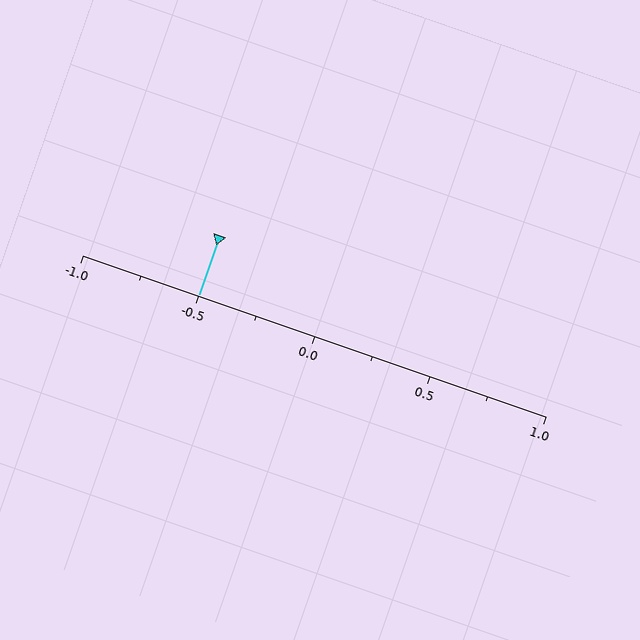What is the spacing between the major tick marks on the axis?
The major ticks are spaced 0.5 apart.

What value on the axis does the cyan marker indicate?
The marker indicates approximately -0.5.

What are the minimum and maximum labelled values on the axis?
The axis runs from -1.0 to 1.0.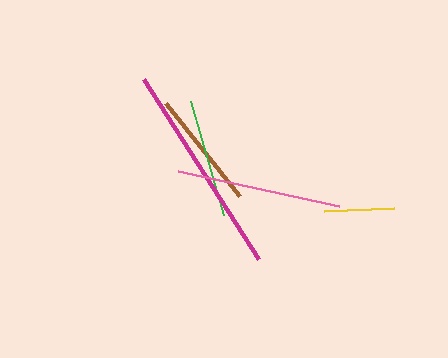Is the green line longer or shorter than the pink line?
The pink line is longer than the green line.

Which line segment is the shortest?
The yellow line is the shortest at approximately 70 pixels.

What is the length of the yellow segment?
The yellow segment is approximately 70 pixels long.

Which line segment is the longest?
The magenta line is the longest at approximately 213 pixels.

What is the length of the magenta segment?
The magenta segment is approximately 213 pixels long.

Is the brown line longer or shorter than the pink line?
The pink line is longer than the brown line.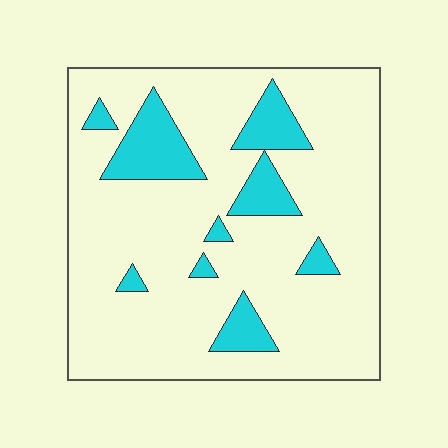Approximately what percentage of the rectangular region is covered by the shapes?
Approximately 15%.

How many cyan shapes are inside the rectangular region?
9.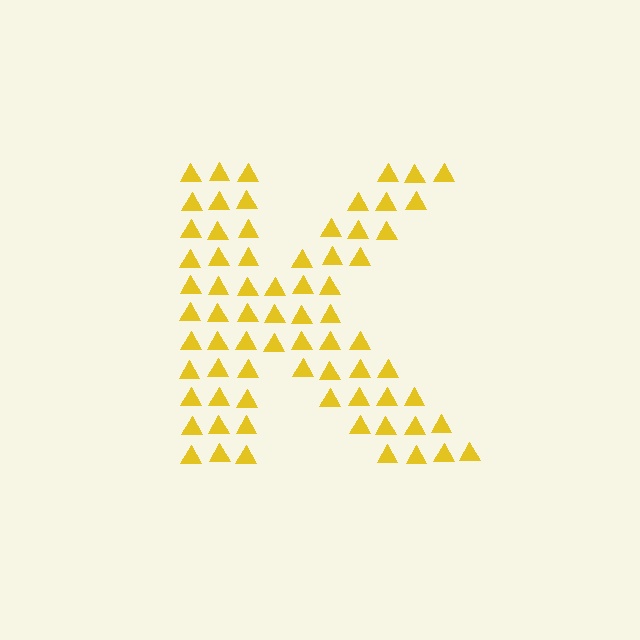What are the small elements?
The small elements are triangles.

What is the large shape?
The large shape is the letter K.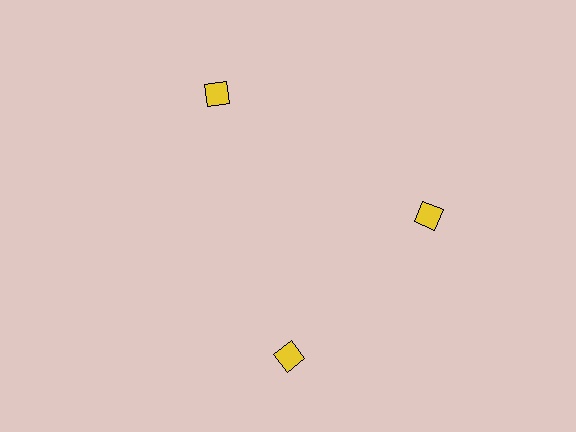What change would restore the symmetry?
The symmetry would be restored by rotating it back into even spacing with its neighbors so that all 3 diamonds sit at equal angles and equal distance from the center.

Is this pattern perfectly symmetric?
No. The 3 yellow diamonds are arranged in a ring, but one element near the 7 o'clock position is rotated out of alignment along the ring, breaking the 3-fold rotational symmetry.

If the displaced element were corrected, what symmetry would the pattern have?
It would have 3-fold rotational symmetry — the pattern would map onto itself every 120 degrees.